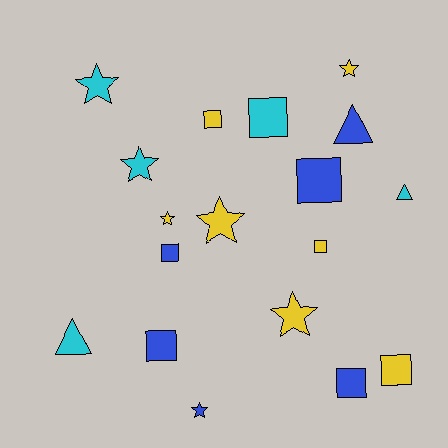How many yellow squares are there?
There are 3 yellow squares.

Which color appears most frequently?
Yellow, with 7 objects.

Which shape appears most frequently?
Square, with 8 objects.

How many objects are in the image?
There are 18 objects.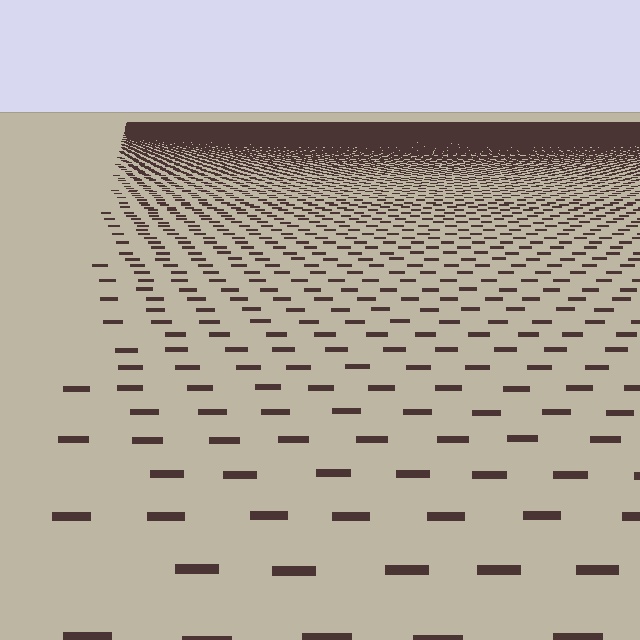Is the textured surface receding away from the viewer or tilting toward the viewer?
The surface is receding away from the viewer. Texture elements get smaller and denser toward the top.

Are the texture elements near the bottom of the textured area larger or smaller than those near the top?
Larger. Near the bottom, elements are closer to the viewer and appear at a bigger on-screen size.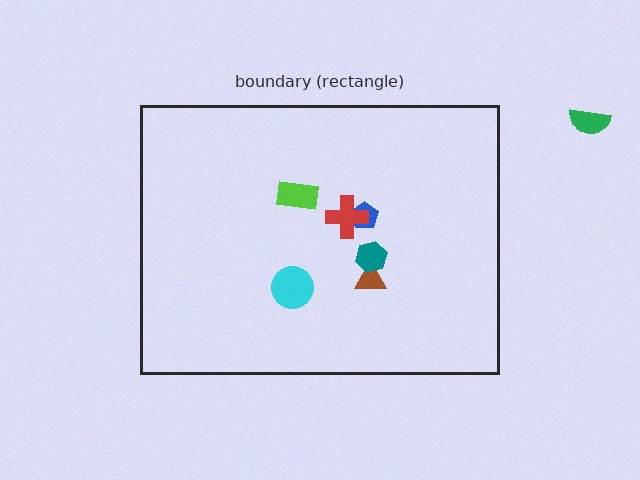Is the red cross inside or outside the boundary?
Inside.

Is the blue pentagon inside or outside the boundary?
Inside.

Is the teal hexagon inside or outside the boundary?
Inside.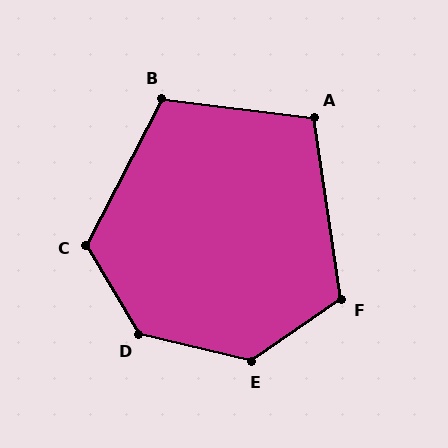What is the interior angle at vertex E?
Approximately 132 degrees (obtuse).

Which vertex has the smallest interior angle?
A, at approximately 106 degrees.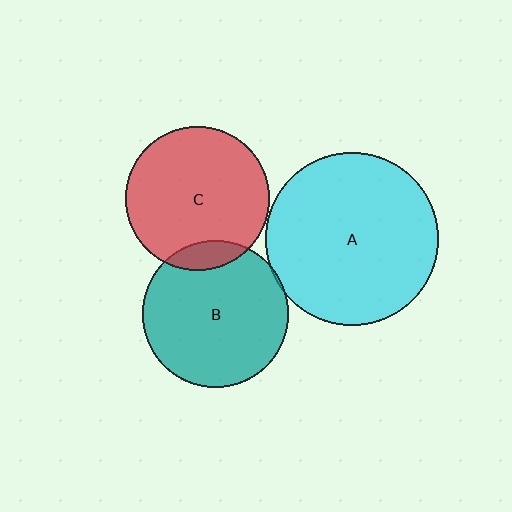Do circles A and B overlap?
Yes.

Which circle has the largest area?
Circle A (cyan).